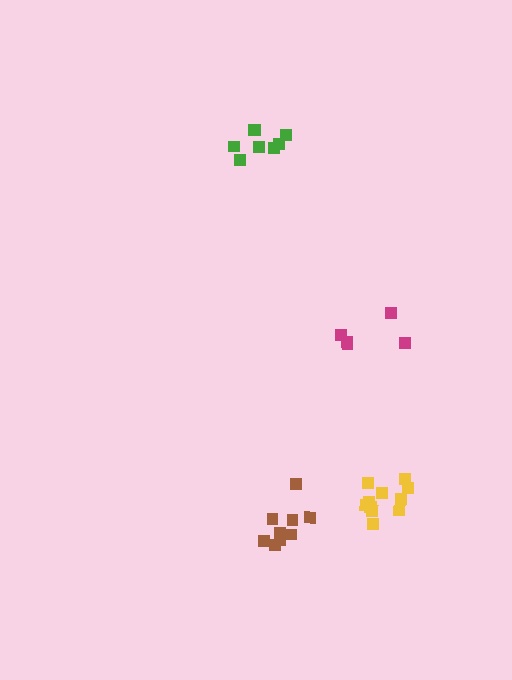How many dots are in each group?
Group 1: 11 dots, Group 2: 5 dots, Group 3: 9 dots, Group 4: 8 dots (33 total).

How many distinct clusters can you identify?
There are 4 distinct clusters.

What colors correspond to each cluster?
The clusters are colored: yellow, magenta, brown, green.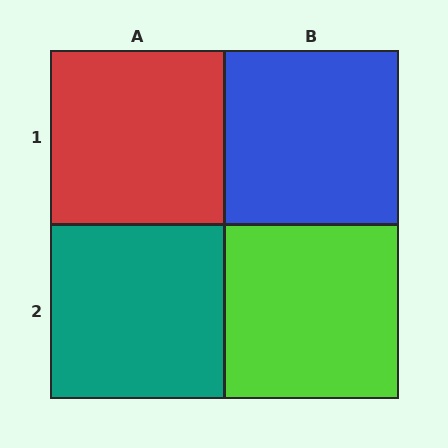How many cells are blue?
1 cell is blue.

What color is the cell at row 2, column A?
Teal.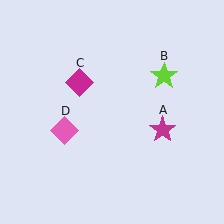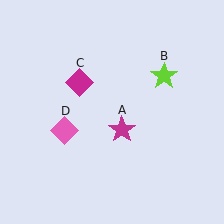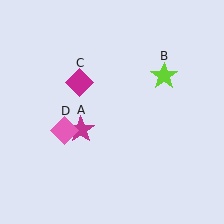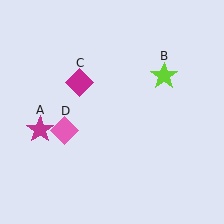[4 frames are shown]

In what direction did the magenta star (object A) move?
The magenta star (object A) moved left.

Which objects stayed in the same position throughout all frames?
Lime star (object B) and magenta diamond (object C) and pink diamond (object D) remained stationary.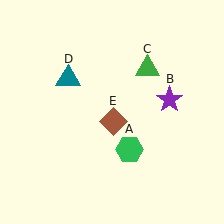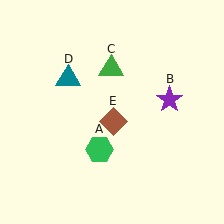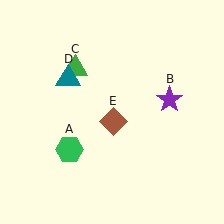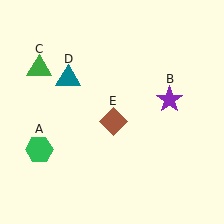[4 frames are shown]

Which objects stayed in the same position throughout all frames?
Purple star (object B) and teal triangle (object D) and brown diamond (object E) remained stationary.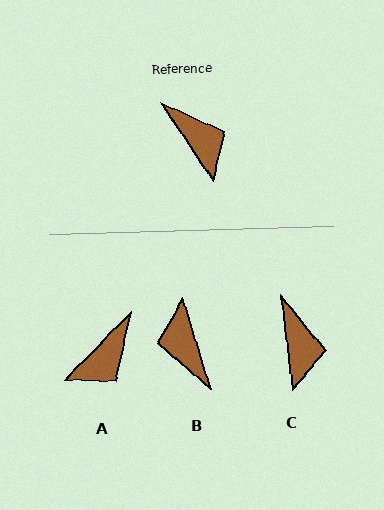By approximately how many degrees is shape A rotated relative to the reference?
Approximately 78 degrees clockwise.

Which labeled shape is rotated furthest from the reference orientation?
B, about 163 degrees away.